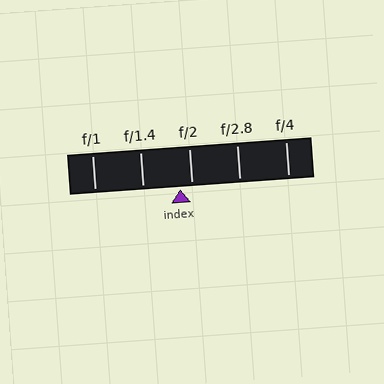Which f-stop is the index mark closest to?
The index mark is closest to f/2.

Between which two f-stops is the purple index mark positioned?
The index mark is between f/1.4 and f/2.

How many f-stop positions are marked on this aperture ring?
There are 5 f-stop positions marked.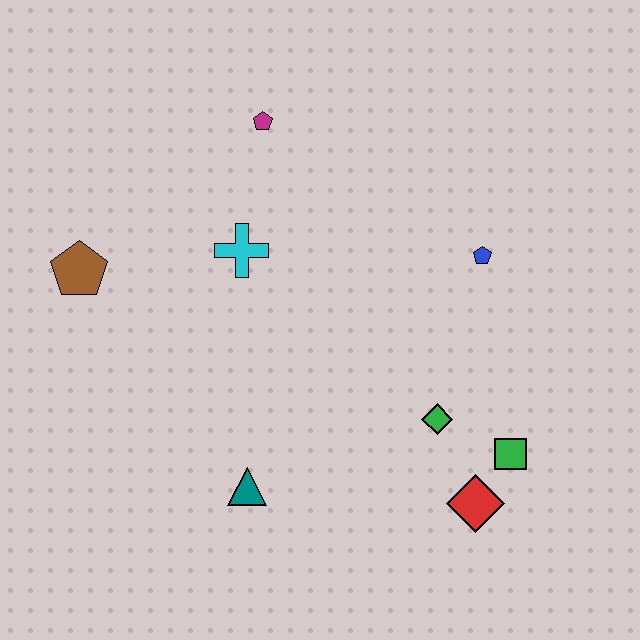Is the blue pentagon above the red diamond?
Yes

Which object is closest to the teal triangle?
The green diamond is closest to the teal triangle.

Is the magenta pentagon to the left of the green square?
Yes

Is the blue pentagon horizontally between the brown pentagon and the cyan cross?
No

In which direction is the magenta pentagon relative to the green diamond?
The magenta pentagon is above the green diamond.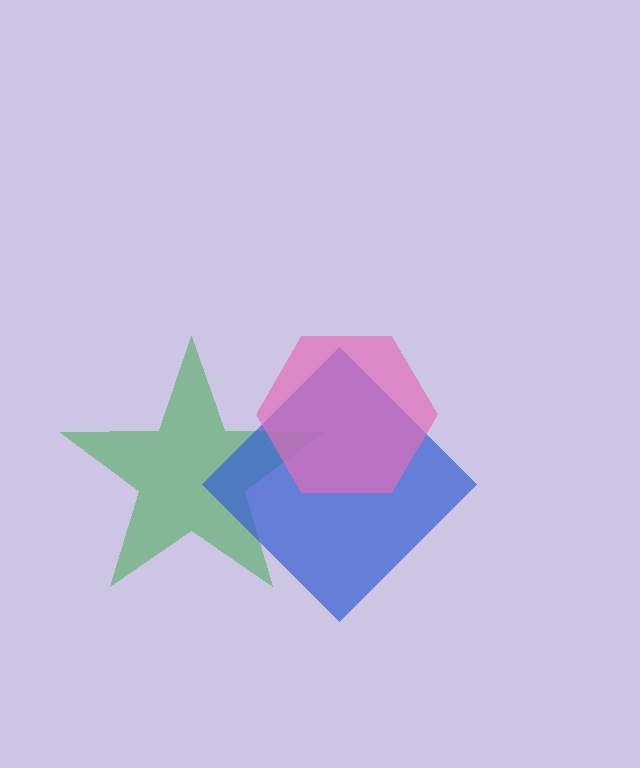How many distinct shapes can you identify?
There are 3 distinct shapes: a green star, a blue diamond, a pink hexagon.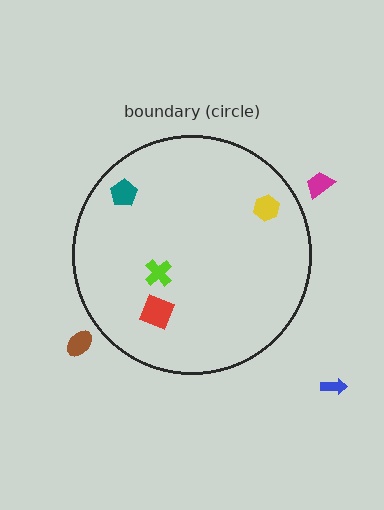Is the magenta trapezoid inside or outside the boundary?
Outside.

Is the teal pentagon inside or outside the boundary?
Inside.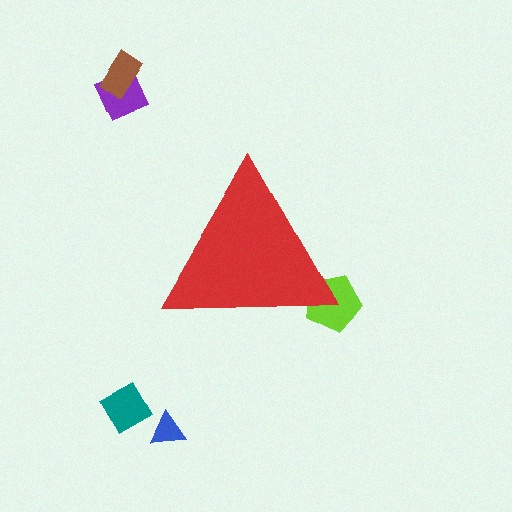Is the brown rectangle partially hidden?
No, the brown rectangle is fully visible.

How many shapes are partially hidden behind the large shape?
1 shape is partially hidden.